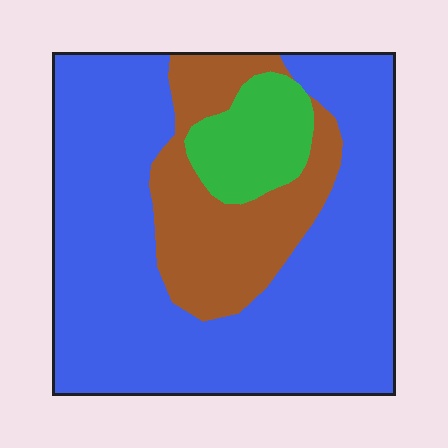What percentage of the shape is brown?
Brown takes up about one fifth (1/5) of the shape.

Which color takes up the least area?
Green, at roughly 10%.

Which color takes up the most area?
Blue, at roughly 70%.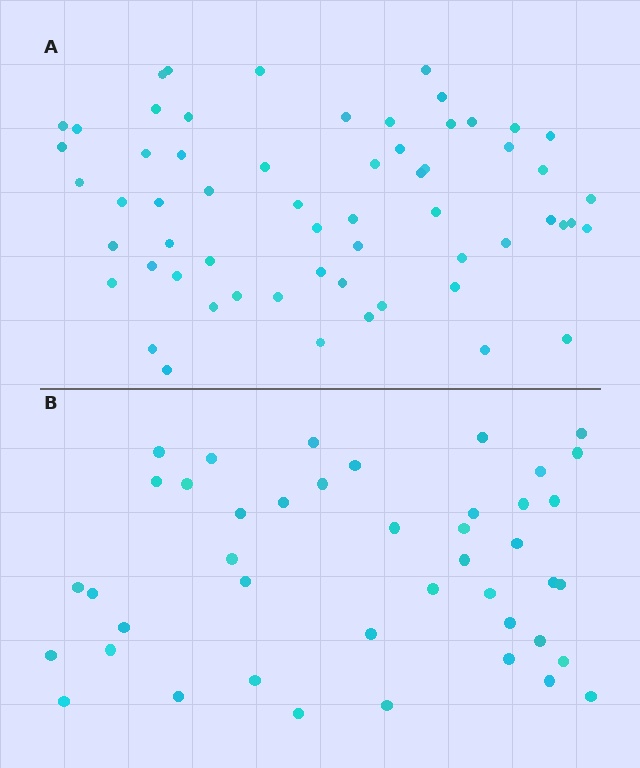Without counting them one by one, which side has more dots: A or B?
Region A (the top region) has more dots.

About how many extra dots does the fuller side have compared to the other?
Region A has approximately 15 more dots than region B.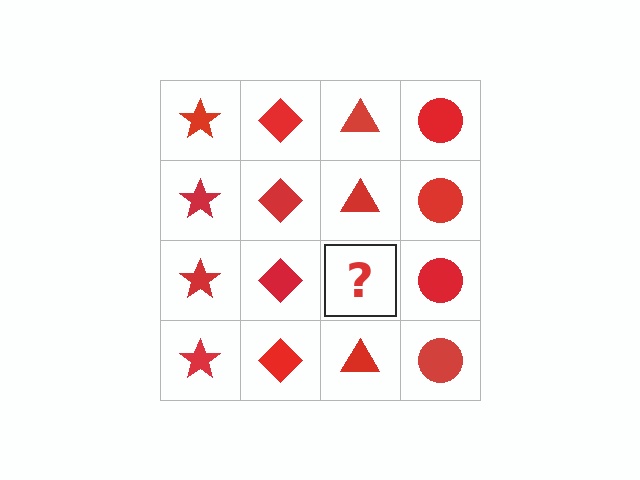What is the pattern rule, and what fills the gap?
The rule is that each column has a consistent shape. The gap should be filled with a red triangle.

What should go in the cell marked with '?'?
The missing cell should contain a red triangle.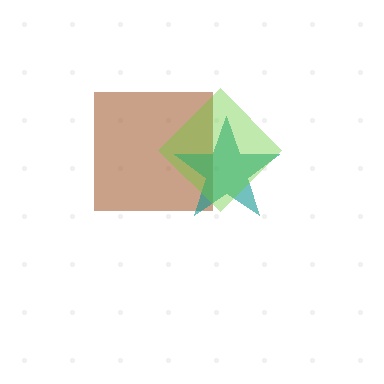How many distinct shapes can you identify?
There are 3 distinct shapes: a brown square, a teal star, a lime diamond.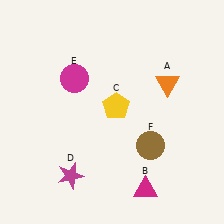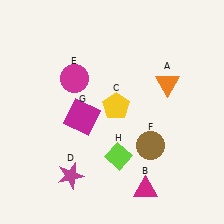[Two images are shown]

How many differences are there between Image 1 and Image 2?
There are 2 differences between the two images.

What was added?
A magenta square (G), a lime diamond (H) were added in Image 2.